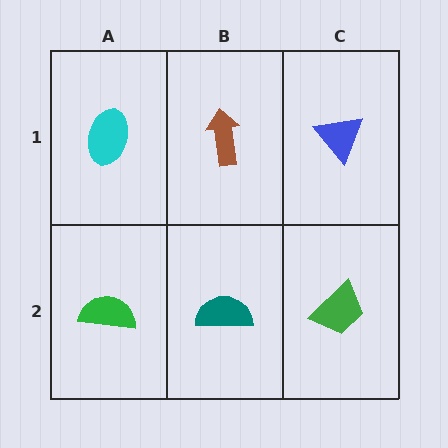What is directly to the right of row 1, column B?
A blue triangle.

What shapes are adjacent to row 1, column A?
A green semicircle (row 2, column A), a brown arrow (row 1, column B).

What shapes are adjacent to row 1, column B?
A teal semicircle (row 2, column B), a cyan ellipse (row 1, column A), a blue triangle (row 1, column C).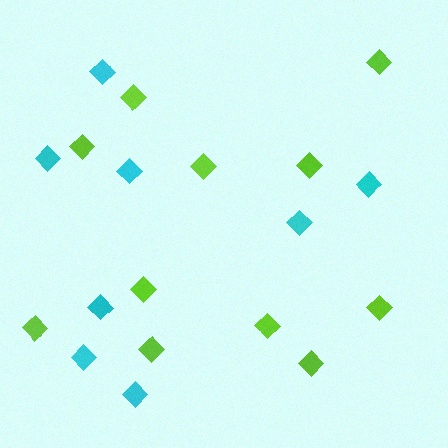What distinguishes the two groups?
There are 2 groups: one group of lime diamonds (11) and one group of cyan diamonds (8).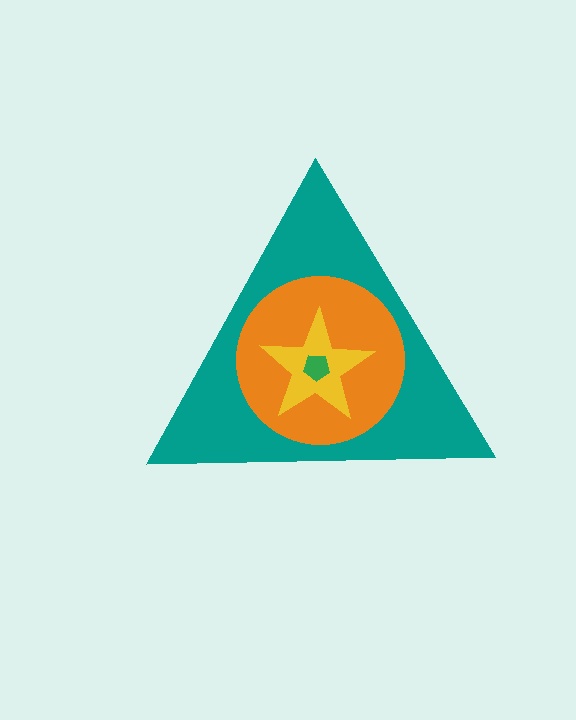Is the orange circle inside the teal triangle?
Yes.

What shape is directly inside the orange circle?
The yellow star.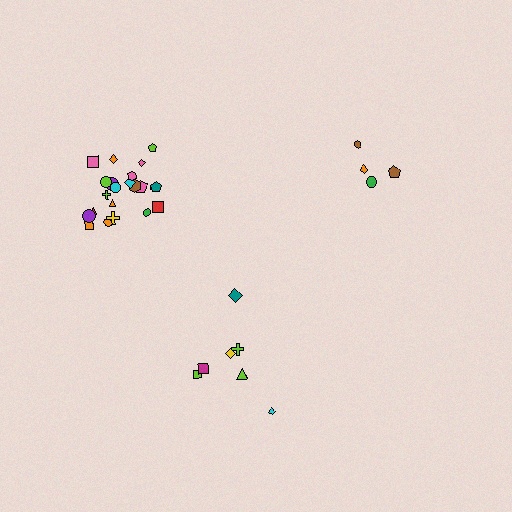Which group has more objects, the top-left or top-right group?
The top-left group.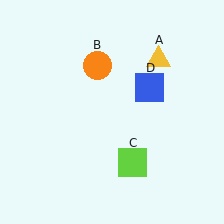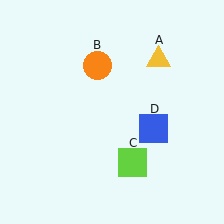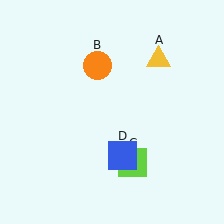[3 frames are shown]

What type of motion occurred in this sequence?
The blue square (object D) rotated clockwise around the center of the scene.